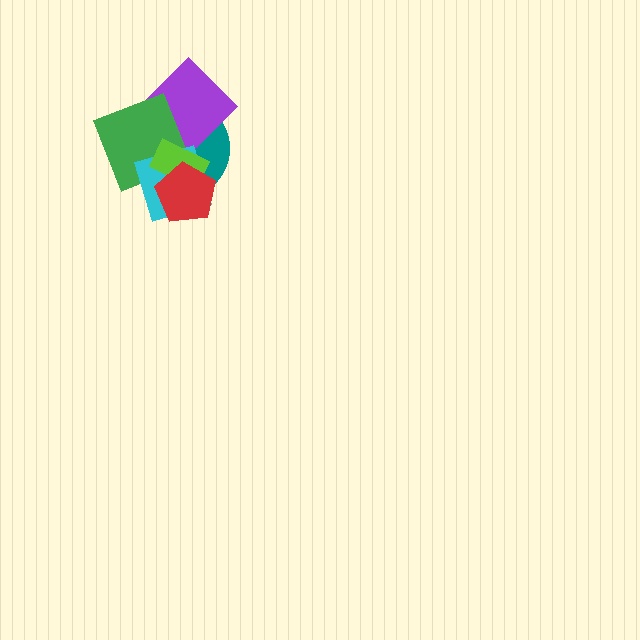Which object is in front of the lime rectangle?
The red pentagon is in front of the lime rectangle.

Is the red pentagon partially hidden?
No, no other shape covers it.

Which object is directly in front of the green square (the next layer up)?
The cyan diamond is directly in front of the green square.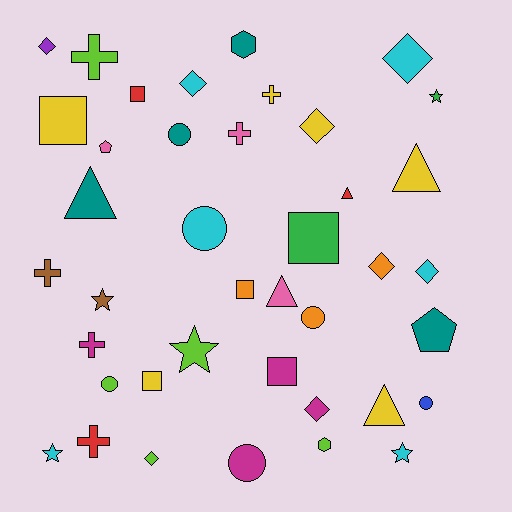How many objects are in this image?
There are 40 objects.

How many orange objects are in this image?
There are 3 orange objects.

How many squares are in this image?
There are 6 squares.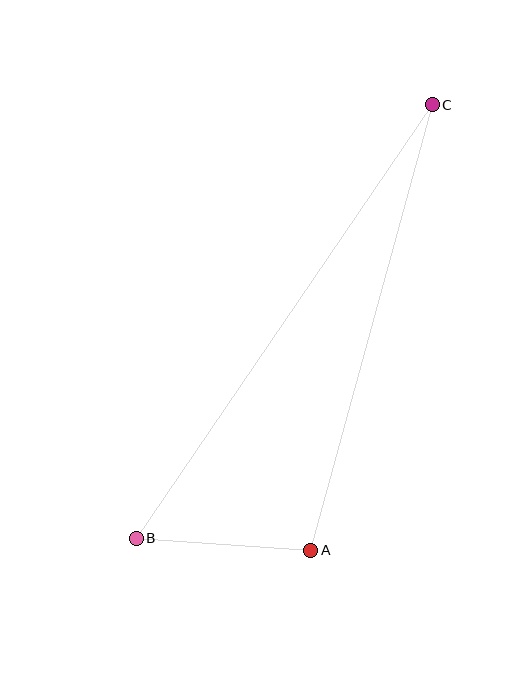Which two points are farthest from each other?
Points B and C are farthest from each other.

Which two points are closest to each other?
Points A and B are closest to each other.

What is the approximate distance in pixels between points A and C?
The distance between A and C is approximately 462 pixels.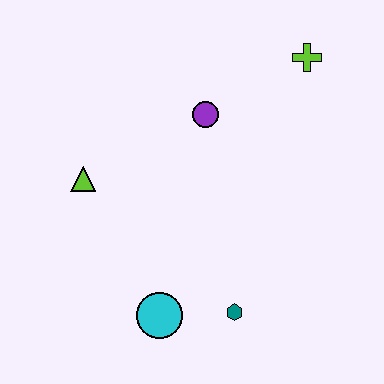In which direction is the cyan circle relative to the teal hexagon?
The cyan circle is to the left of the teal hexagon.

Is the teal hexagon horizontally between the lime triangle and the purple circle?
No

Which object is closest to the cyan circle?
The teal hexagon is closest to the cyan circle.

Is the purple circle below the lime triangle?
No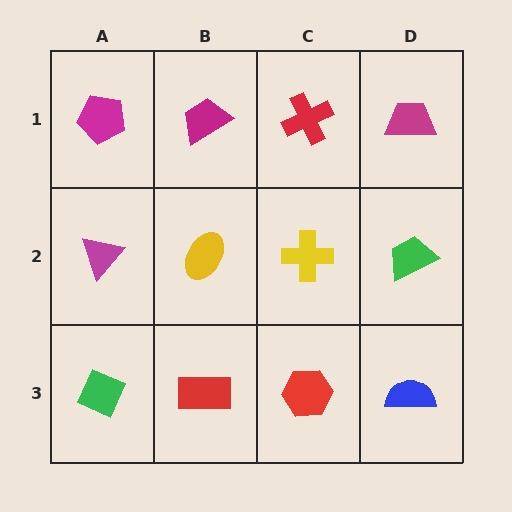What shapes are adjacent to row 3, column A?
A magenta triangle (row 2, column A), a red rectangle (row 3, column B).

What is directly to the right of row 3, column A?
A red rectangle.